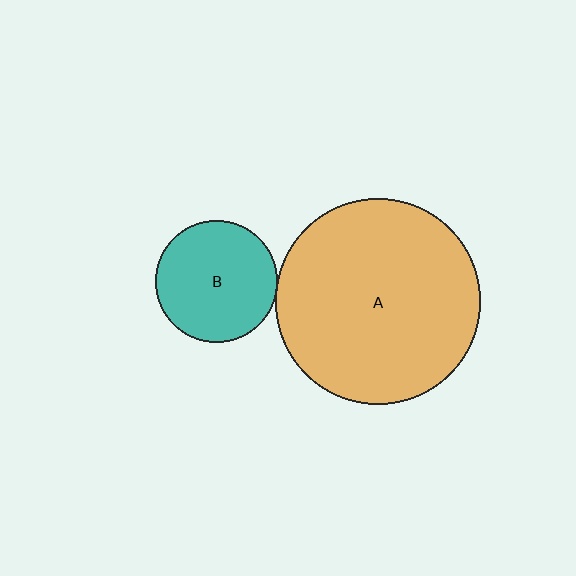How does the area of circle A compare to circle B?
Approximately 2.8 times.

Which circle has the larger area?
Circle A (orange).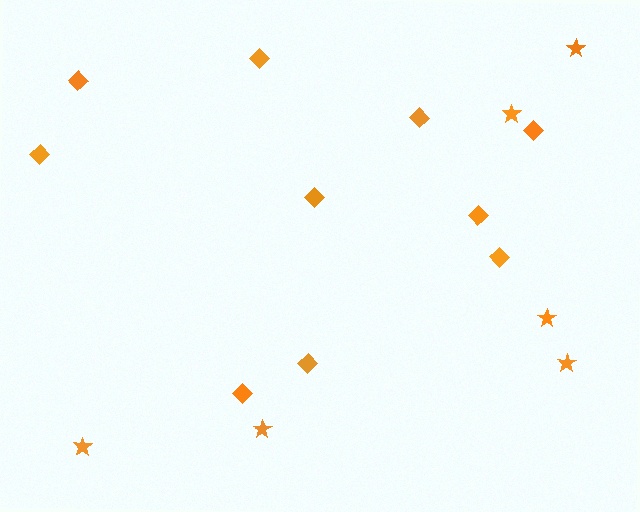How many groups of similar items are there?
There are 2 groups: one group of stars (6) and one group of diamonds (10).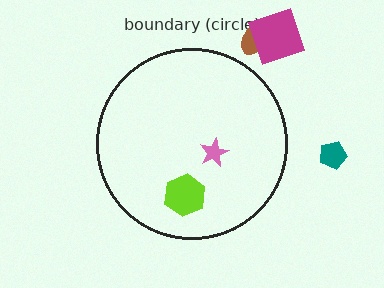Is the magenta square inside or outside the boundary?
Outside.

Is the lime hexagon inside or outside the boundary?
Inside.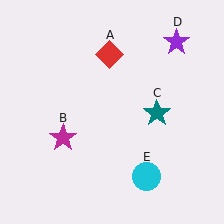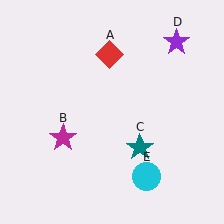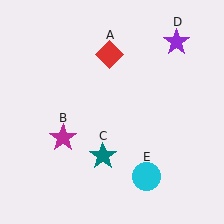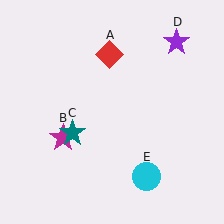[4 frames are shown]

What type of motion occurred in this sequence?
The teal star (object C) rotated clockwise around the center of the scene.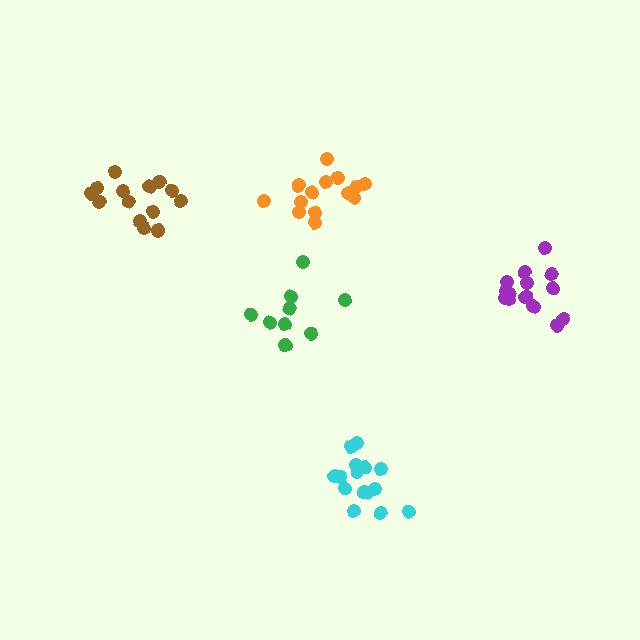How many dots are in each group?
Group 1: 9 dots, Group 2: 14 dots, Group 3: 15 dots, Group 4: 14 dots, Group 5: 14 dots (66 total).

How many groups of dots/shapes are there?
There are 5 groups.